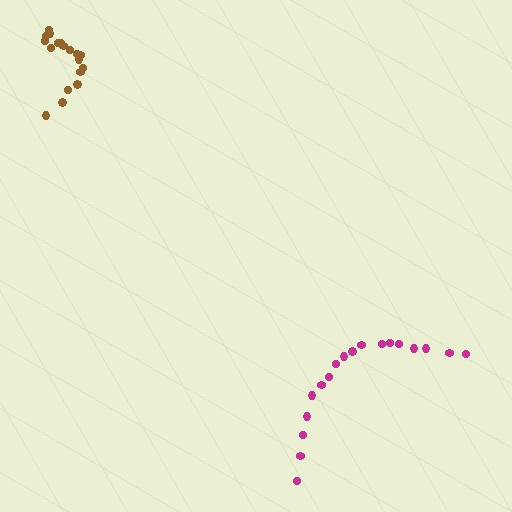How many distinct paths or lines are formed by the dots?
There are 2 distinct paths.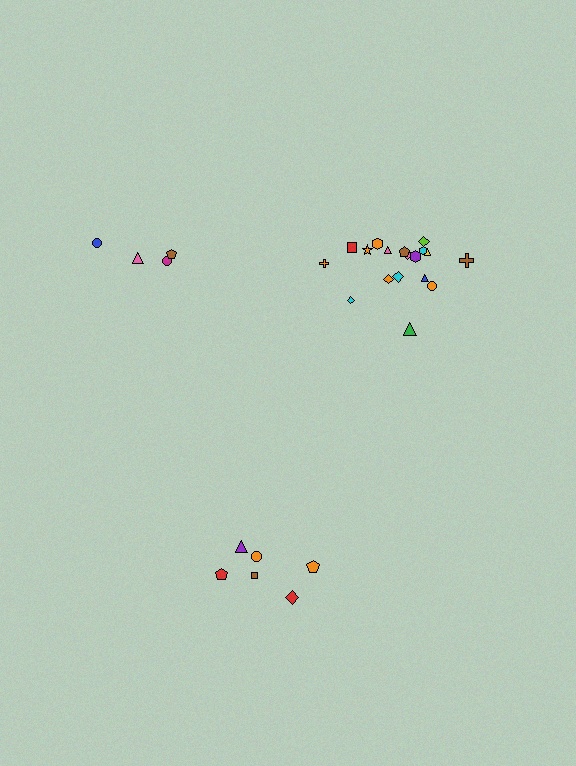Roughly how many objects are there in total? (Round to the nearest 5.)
Roughly 30 objects in total.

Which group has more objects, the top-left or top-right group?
The top-right group.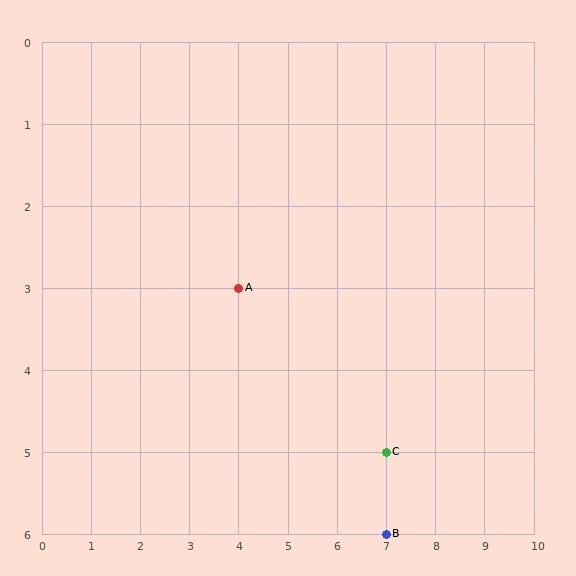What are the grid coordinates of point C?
Point C is at grid coordinates (7, 5).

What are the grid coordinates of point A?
Point A is at grid coordinates (4, 3).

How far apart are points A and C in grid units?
Points A and C are 3 columns and 2 rows apart (about 3.6 grid units diagonally).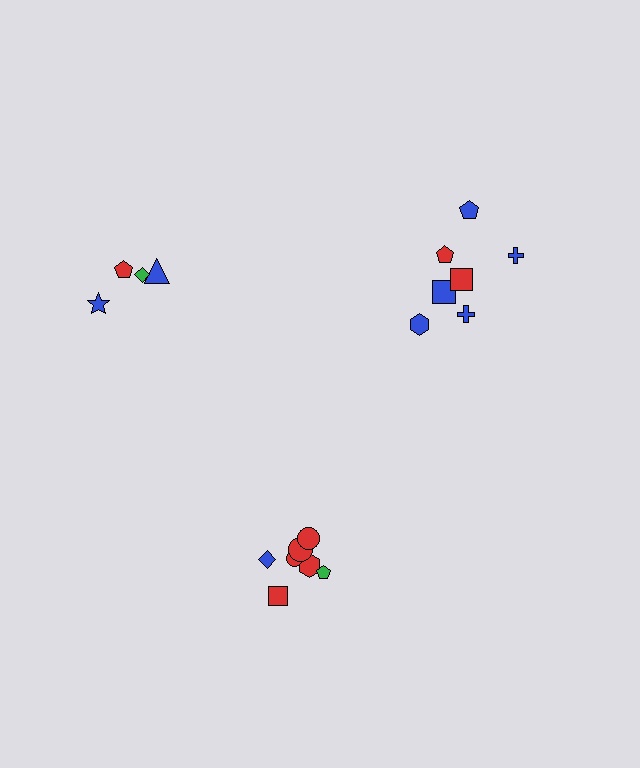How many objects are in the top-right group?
There are 7 objects.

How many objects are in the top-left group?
There are 4 objects.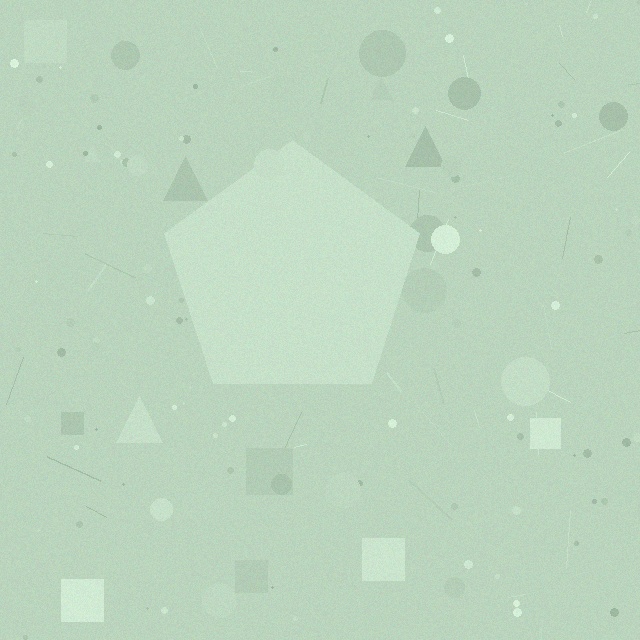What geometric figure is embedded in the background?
A pentagon is embedded in the background.